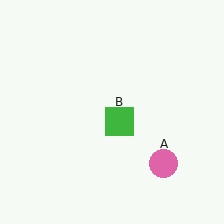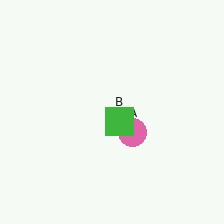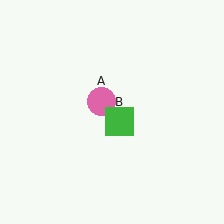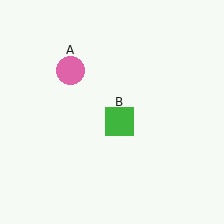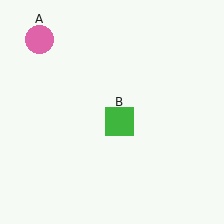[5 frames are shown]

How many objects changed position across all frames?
1 object changed position: pink circle (object A).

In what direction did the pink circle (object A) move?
The pink circle (object A) moved up and to the left.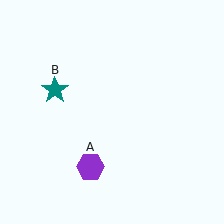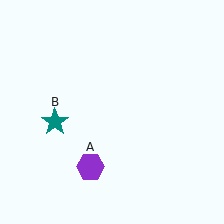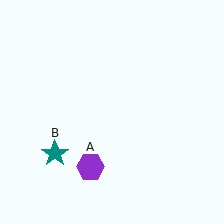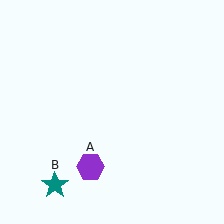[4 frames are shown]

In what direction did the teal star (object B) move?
The teal star (object B) moved down.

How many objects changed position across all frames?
1 object changed position: teal star (object B).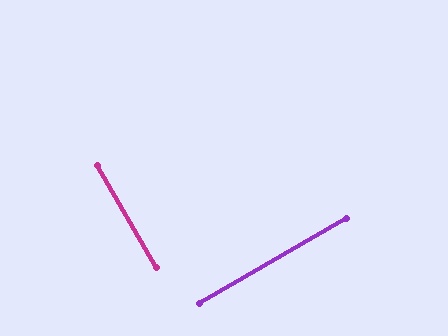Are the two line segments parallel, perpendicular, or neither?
Perpendicular — they meet at approximately 90°.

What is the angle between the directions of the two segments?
Approximately 90 degrees.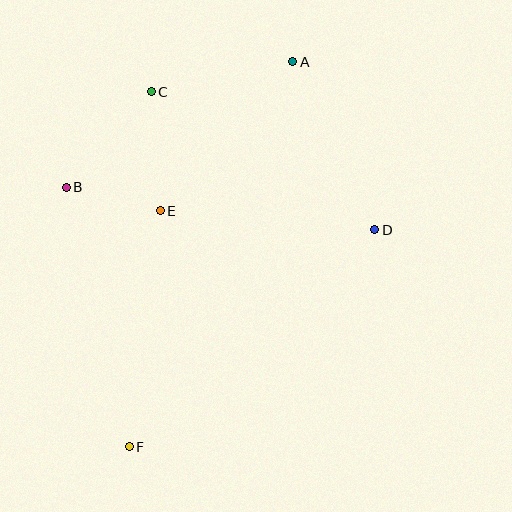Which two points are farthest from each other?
Points A and F are farthest from each other.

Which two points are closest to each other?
Points B and E are closest to each other.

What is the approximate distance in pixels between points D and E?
The distance between D and E is approximately 215 pixels.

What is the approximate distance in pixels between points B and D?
The distance between B and D is approximately 311 pixels.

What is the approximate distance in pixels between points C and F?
The distance between C and F is approximately 356 pixels.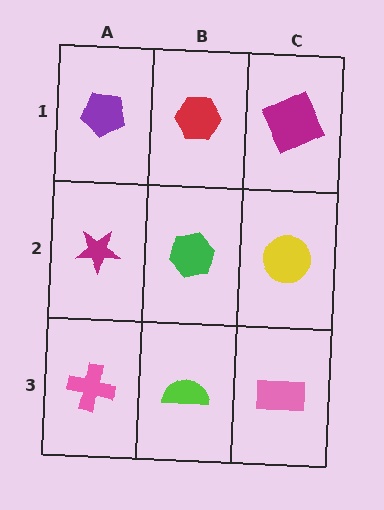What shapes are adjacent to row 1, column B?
A green hexagon (row 2, column B), a purple pentagon (row 1, column A), a magenta square (row 1, column C).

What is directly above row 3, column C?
A yellow circle.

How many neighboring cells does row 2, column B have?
4.